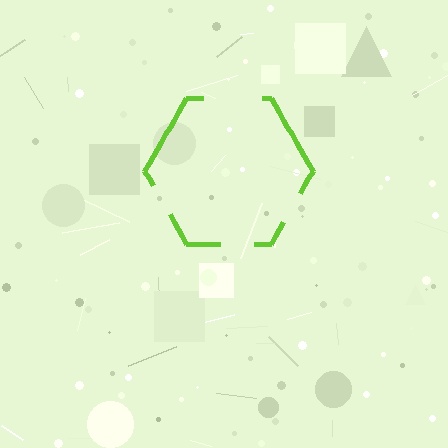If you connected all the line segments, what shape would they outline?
They would outline a hexagon.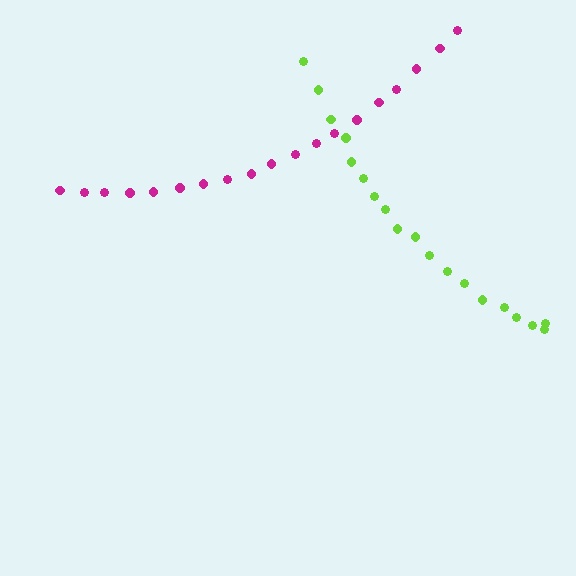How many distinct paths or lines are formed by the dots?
There are 2 distinct paths.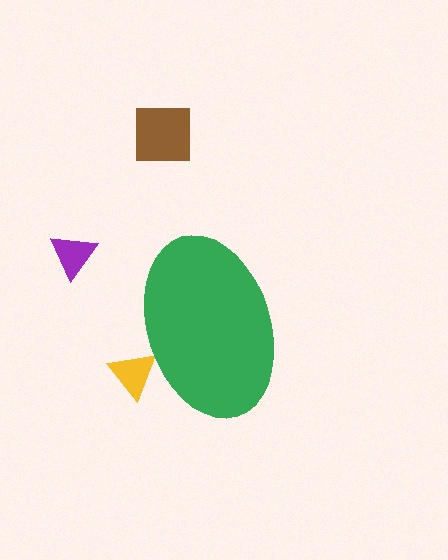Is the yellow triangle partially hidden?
Yes, the yellow triangle is partially hidden behind the green ellipse.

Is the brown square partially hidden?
No, the brown square is fully visible.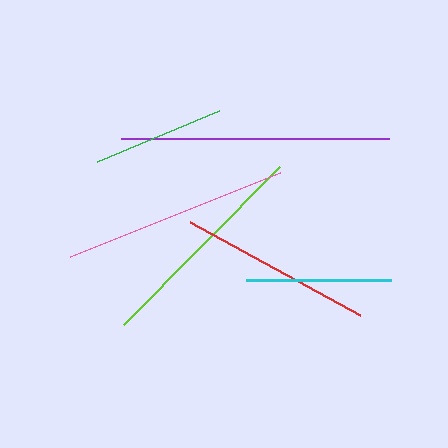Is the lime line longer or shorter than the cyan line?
The lime line is longer than the cyan line.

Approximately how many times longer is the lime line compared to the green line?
The lime line is approximately 1.7 times the length of the green line.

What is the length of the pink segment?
The pink segment is approximately 227 pixels long.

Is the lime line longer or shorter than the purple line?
The purple line is longer than the lime line.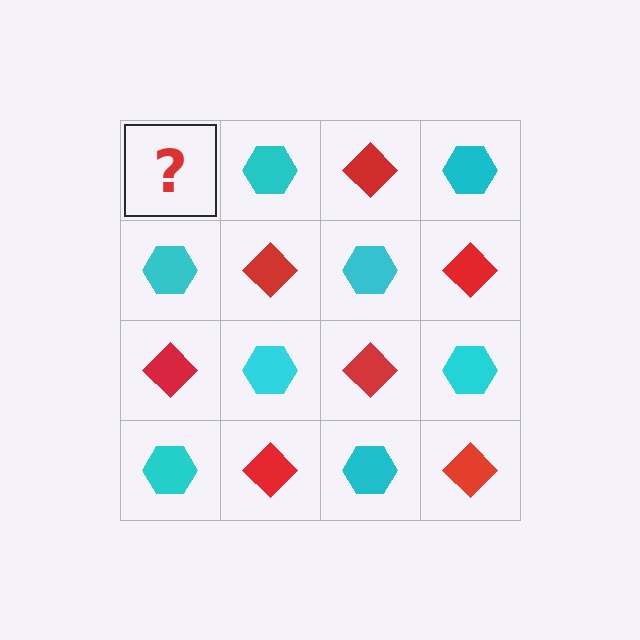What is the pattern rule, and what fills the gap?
The rule is that it alternates red diamond and cyan hexagon in a checkerboard pattern. The gap should be filled with a red diamond.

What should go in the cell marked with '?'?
The missing cell should contain a red diamond.